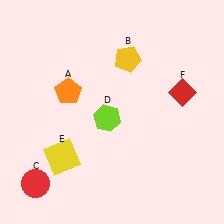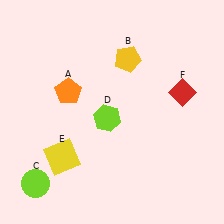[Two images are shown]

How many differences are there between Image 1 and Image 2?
There is 1 difference between the two images.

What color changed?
The circle (C) changed from red in Image 1 to lime in Image 2.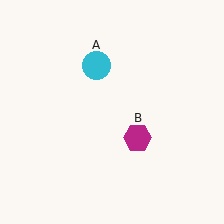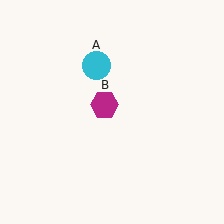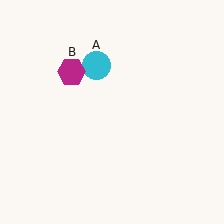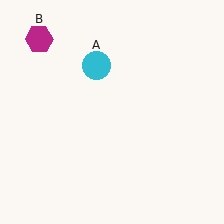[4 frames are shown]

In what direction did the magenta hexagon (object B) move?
The magenta hexagon (object B) moved up and to the left.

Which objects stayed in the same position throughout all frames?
Cyan circle (object A) remained stationary.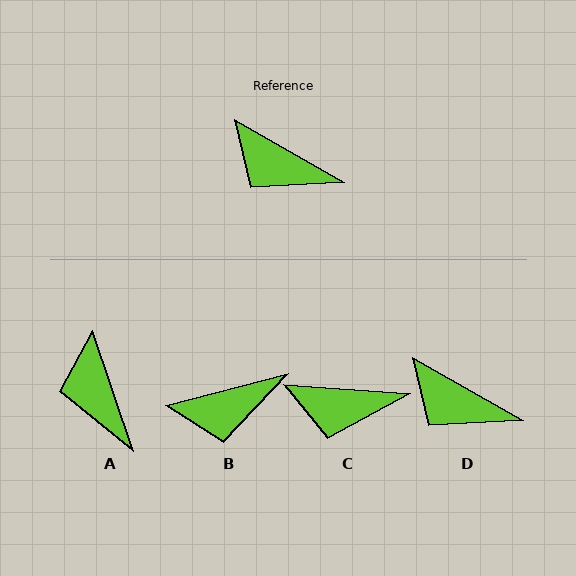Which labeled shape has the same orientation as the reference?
D.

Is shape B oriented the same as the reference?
No, it is off by about 44 degrees.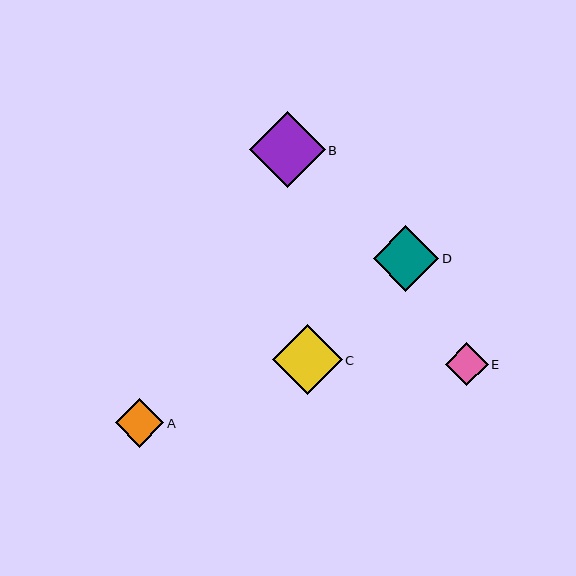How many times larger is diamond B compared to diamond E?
Diamond B is approximately 1.8 times the size of diamond E.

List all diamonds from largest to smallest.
From largest to smallest: B, C, D, A, E.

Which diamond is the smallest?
Diamond E is the smallest with a size of approximately 43 pixels.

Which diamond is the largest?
Diamond B is the largest with a size of approximately 76 pixels.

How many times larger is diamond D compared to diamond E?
Diamond D is approximately 1.5 times the size of diamond E.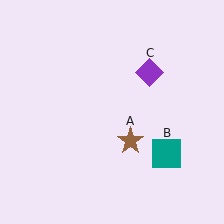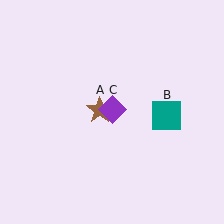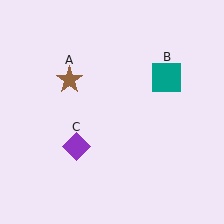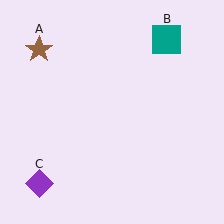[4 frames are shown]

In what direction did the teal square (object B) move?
The teal square (object B) moved up.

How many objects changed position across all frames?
3 objects changed position: brown star (object A), teal square (object B), purple diamond (object C).